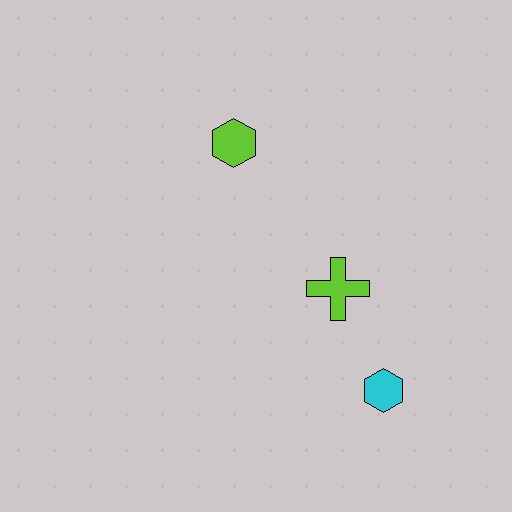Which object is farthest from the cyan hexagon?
The lime hexagon is farthest from the cyan hexagon.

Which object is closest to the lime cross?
The cyan hexagon is closest to the lime cross.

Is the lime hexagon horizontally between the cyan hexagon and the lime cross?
No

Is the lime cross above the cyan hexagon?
Yes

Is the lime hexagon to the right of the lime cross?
No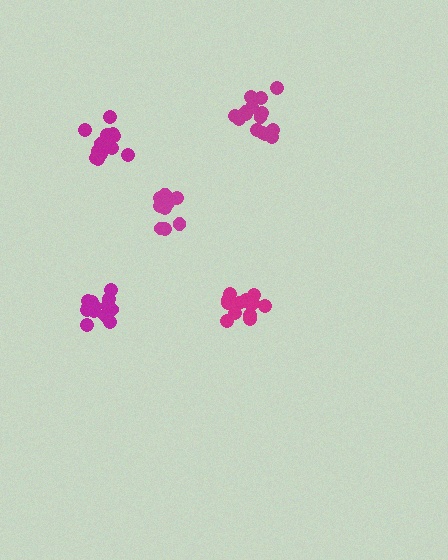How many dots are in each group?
Group 1: 16 dots, Group 2: 16 dots, Group 3: 11 dots, Group 4: 15 dots, Group 5: 15 dots (73 total).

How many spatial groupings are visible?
There are 5 spatial groupings.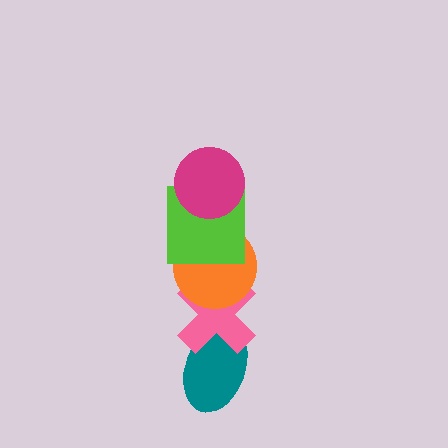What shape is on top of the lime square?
The magenta circle is on top of the lime square.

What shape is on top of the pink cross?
The orange circle is on top of the pink cross.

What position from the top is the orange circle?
The orange circle is 3rd from the top.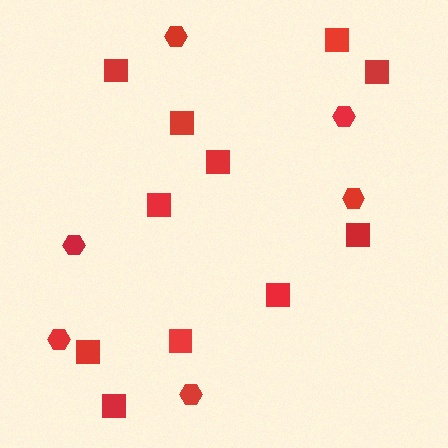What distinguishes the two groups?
There are 2 groups: one group of hexagons (6) and one group of squares (11).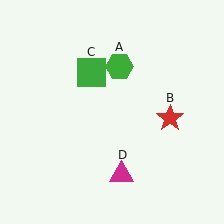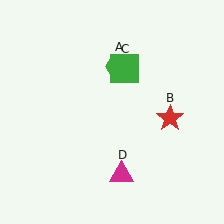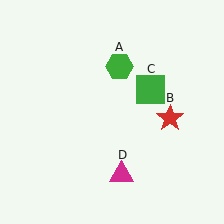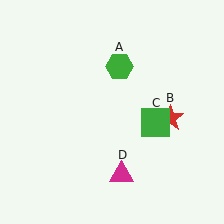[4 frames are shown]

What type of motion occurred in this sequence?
The green square (object C) rotated clockwise around the center of the scene.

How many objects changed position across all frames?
1 object changed position: green square (object C).